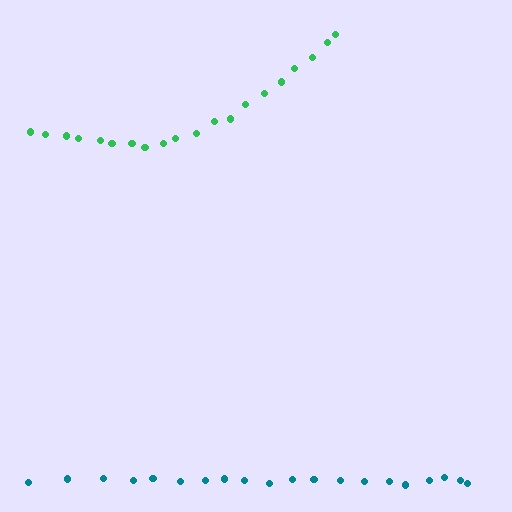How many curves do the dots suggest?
There are 2 distinct paths.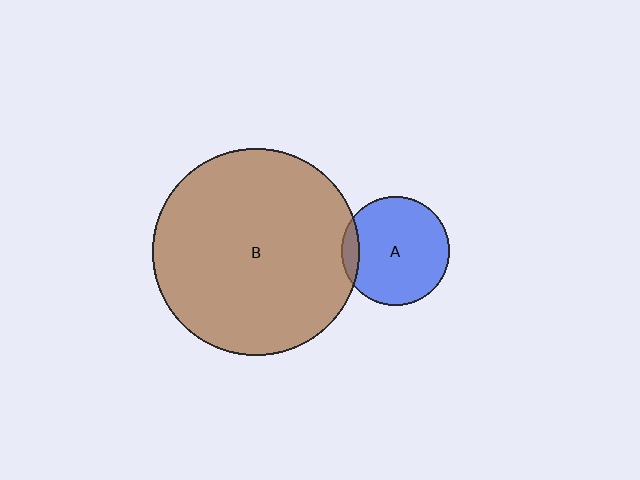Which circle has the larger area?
Circle B (brown).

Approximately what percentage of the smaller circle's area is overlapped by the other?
Approximately 10%.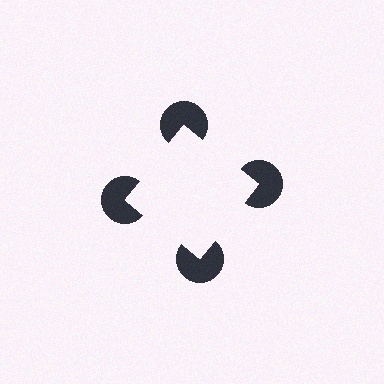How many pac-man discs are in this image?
There are 4 — one at each vertex of the illusory square.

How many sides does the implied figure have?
4 sides.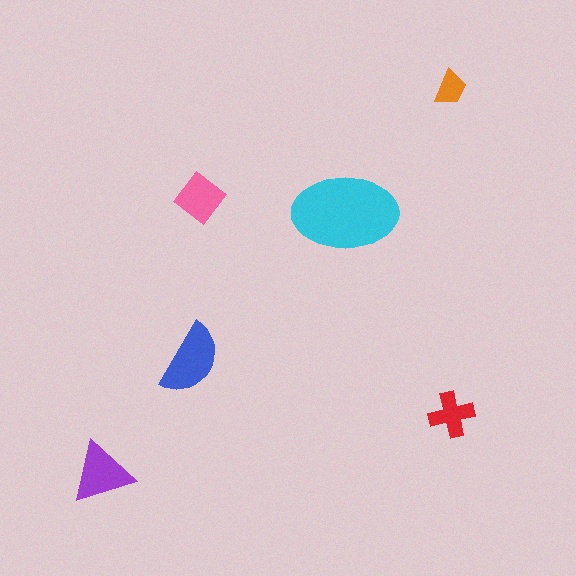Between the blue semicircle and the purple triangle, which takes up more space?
The blue semicircle.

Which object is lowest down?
The purple triangle is bottommost.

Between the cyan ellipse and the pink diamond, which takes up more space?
The cyan ellipse.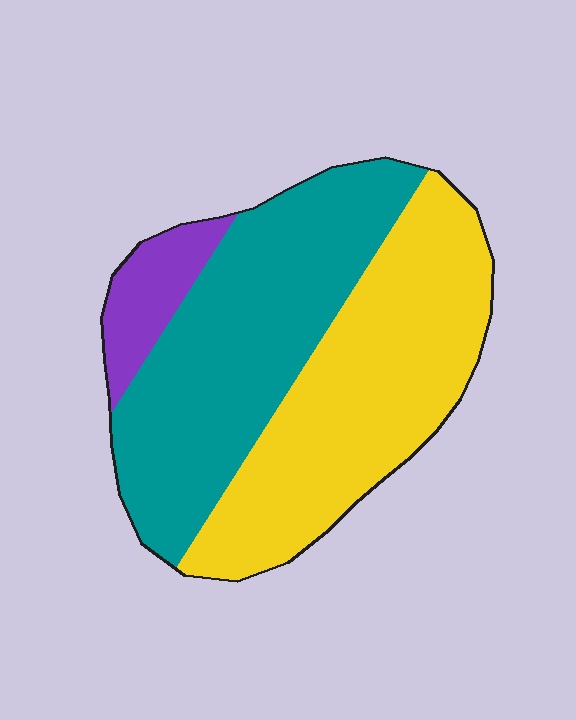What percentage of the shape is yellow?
Yellow covers about 45% of the shape.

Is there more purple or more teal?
Teal.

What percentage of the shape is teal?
Teal covers roughly 45% of the shape.